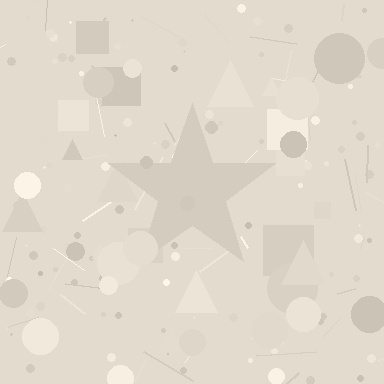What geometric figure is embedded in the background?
A star is embedded in the background.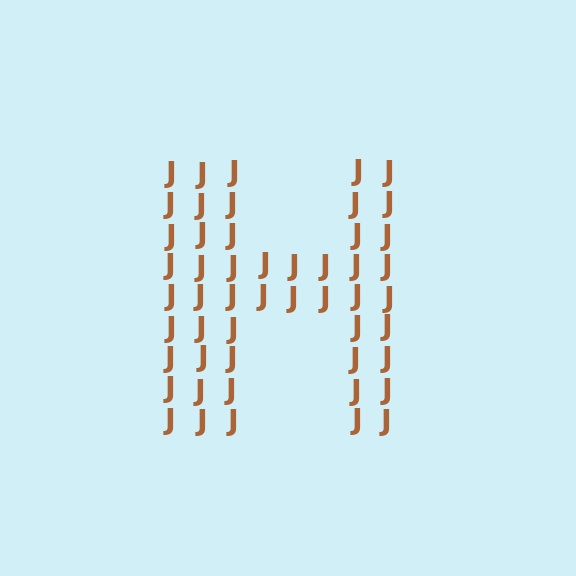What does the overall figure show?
The overall figure shows the letter H.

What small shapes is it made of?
It is made of small letter J's.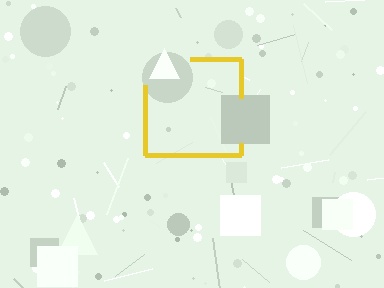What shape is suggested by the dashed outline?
The dashed outline suggests a square.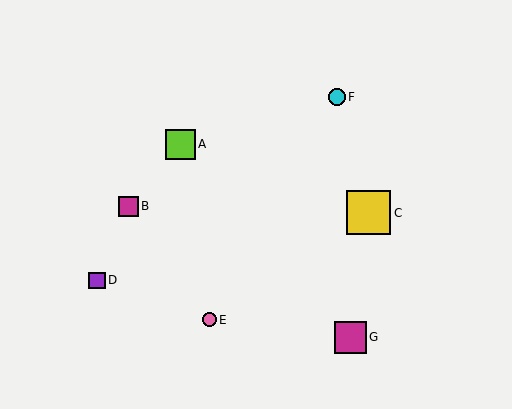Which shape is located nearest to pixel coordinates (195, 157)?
The lime square (labeled A) at (181, 144) is nearest to that location.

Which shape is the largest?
The yellow square (labeled C) is the largest.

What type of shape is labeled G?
Shape G is a magenta square.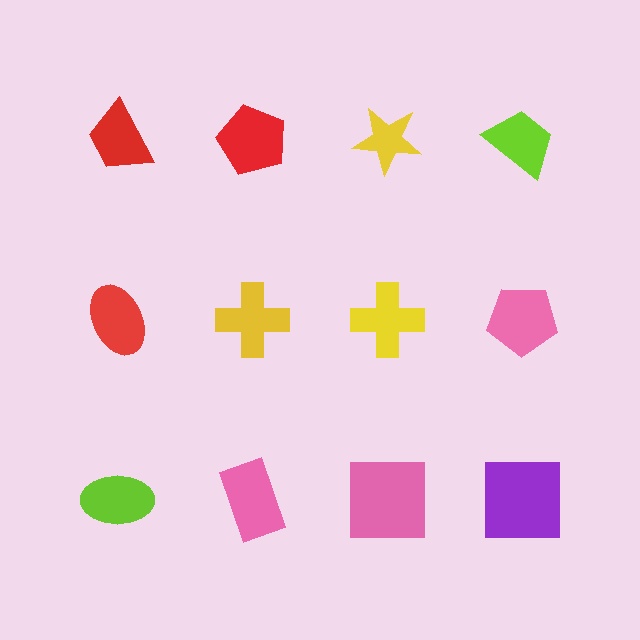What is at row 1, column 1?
A red trapezoid.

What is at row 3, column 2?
A pink rectangle.